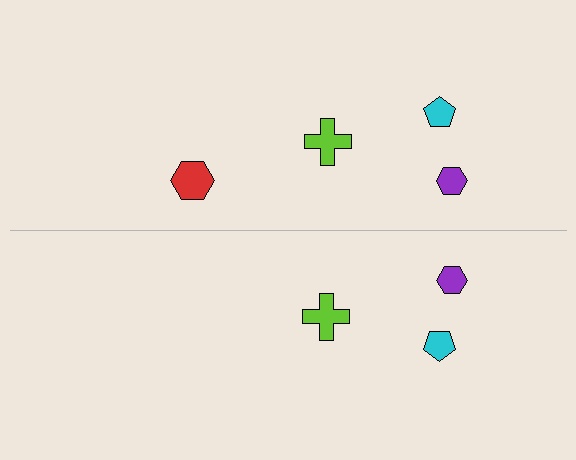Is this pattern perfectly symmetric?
No, the pattern is not perfectly symmetric. A red hexagon is missing from the bottom side.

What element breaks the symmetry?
A red hexagon is missing from the bottom side.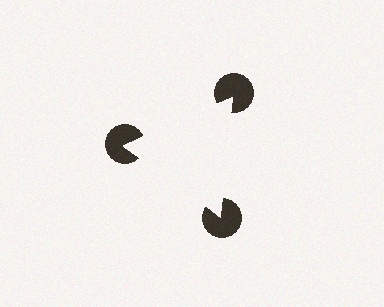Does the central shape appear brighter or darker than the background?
It typically appears slightly brighter than the background, even though no actual brightness change is drawn.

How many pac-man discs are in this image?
There are 3 — one at each vertex of the illusory triangle.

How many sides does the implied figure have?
3 sides.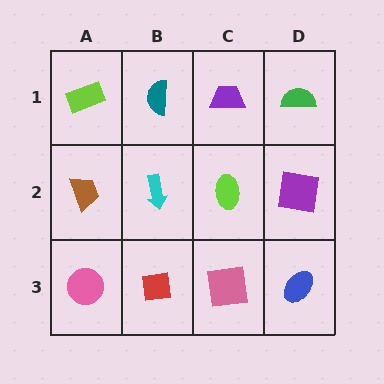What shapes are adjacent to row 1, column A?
A brown trapezoid (row 2, column A), a teal semicircle (row 1, column B).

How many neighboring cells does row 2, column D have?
3.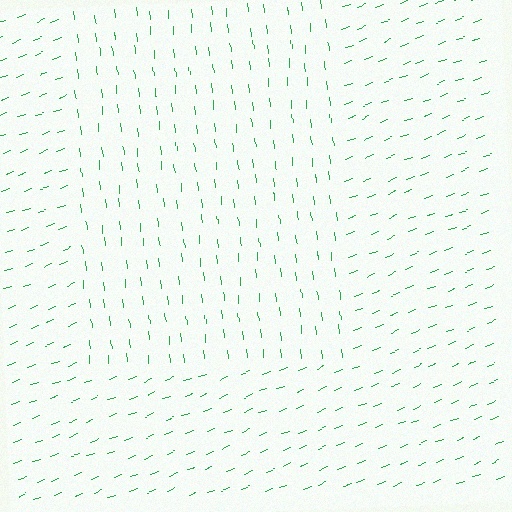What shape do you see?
I see a rectangle.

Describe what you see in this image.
The image is filled with small green line segments. A rectangle region in the image has lines oriented differently from the surrounding lines, creating a visible texture boundary.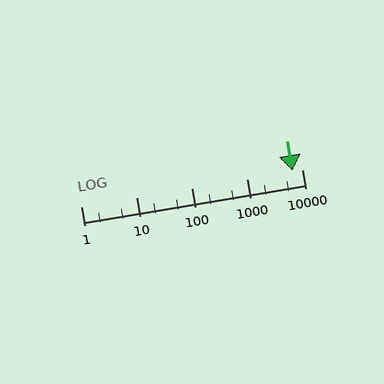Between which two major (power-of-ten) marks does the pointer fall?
The pointer is between 1000 and 10000.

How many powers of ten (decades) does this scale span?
The scale spans 4 decades, from 1 to 10000.